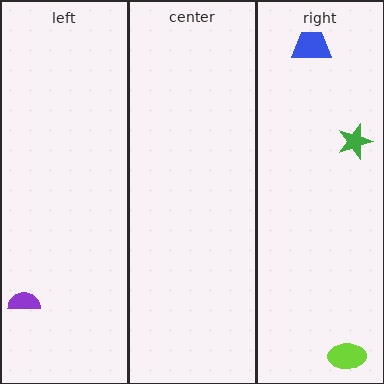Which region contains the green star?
The right region.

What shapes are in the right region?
The lime ellipse, the green star, the blue trapezoid.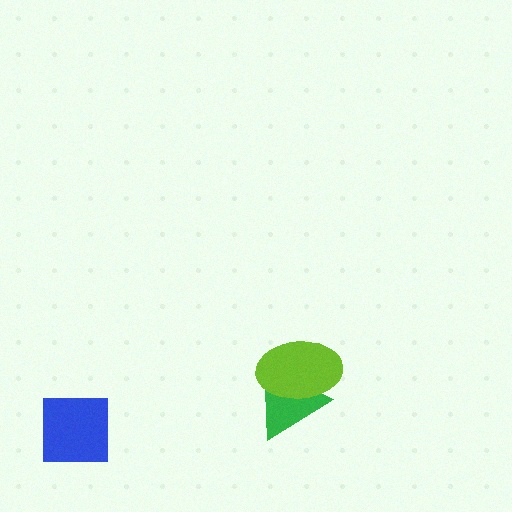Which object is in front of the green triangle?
The lime ellipse is in front of the green triangle.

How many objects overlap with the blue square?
0 objects overlap with the blue square.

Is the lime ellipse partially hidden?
No, no other shape covers it.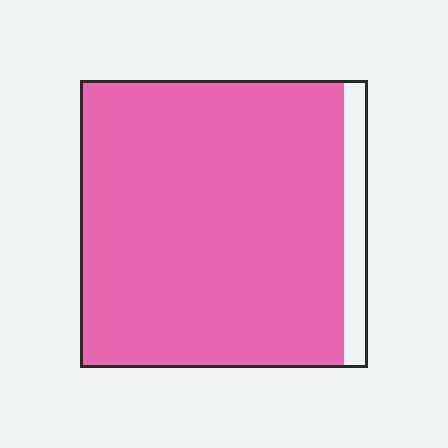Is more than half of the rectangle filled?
Yes.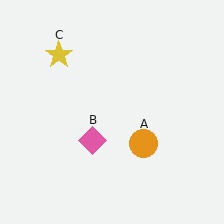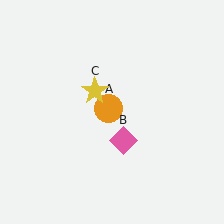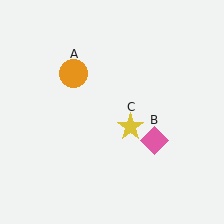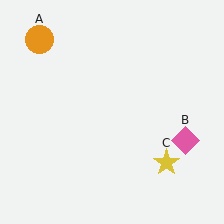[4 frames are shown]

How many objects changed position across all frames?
3 objects changed position: orange circle (object A), pink diamond (object B), yellow star (object C).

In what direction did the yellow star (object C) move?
The yellow star (object C) moved down and to the right.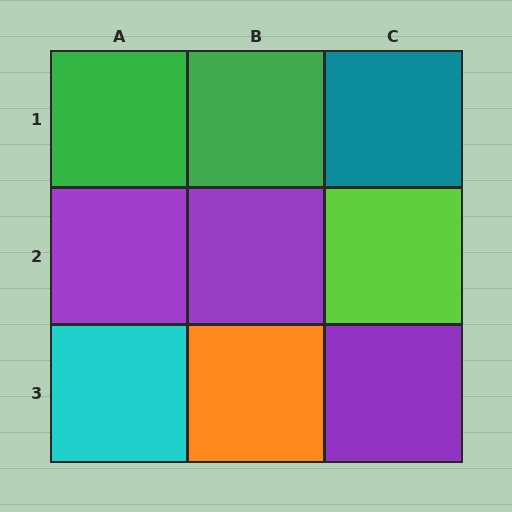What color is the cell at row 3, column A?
Cyan.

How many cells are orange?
1 cell is orange.